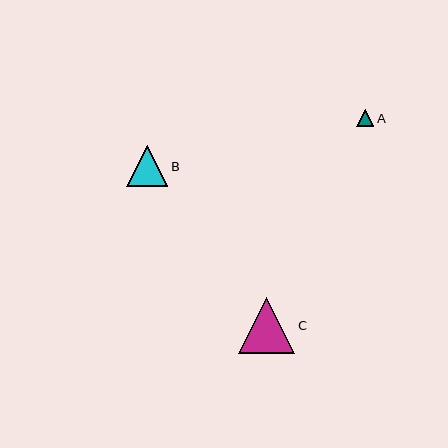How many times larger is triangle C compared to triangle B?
Triangle C is approximately 1.4 times the size of triangle B.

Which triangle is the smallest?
Triangle A is the smallest with a size of approximately 17 pixels.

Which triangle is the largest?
Triangle C is the largest with a size of approximately 56 pixels.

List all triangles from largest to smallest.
From largest to smallest: C, B, A.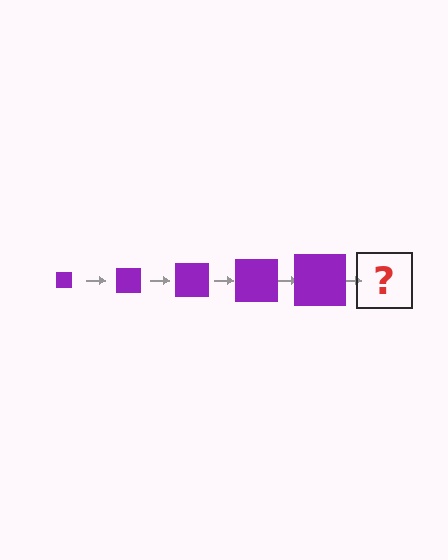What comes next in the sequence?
The next element should be a purple square, larger than the previous one.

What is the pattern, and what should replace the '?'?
The pattern is that the square gets progressively larger each step. The '?' should be a purple square, larger than the previous one.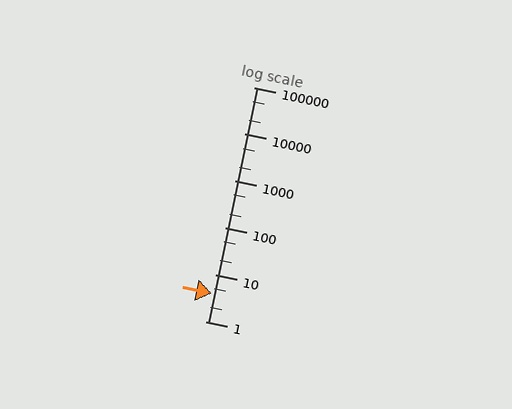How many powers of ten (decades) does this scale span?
The scale spans 5 decades, from 1 to 100000.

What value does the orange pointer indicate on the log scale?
The pointer indicates approximately 3.9.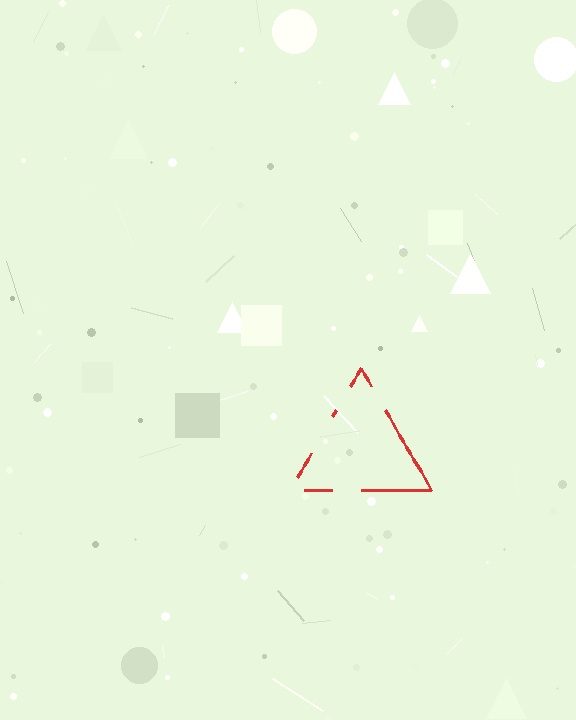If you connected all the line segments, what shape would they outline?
They would outline a triangle.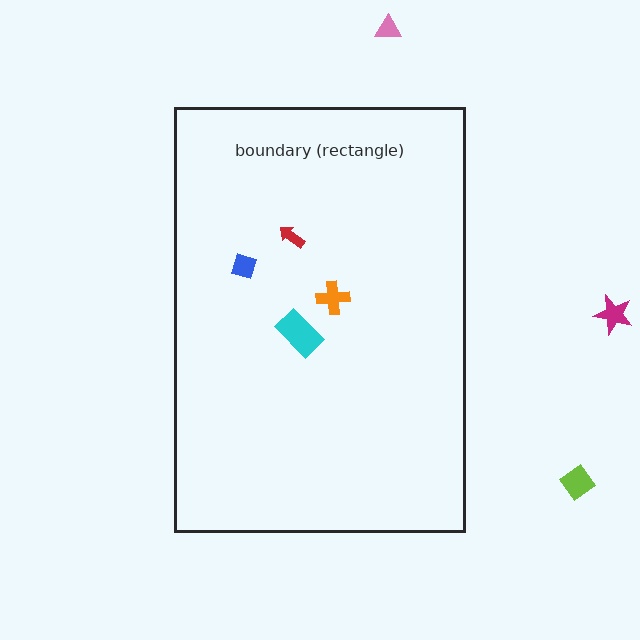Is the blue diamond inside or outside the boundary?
Inside.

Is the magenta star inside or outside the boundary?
Outside.